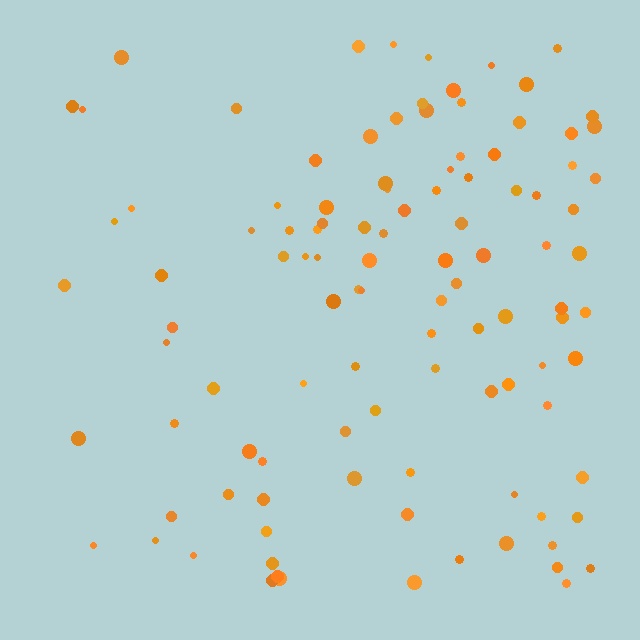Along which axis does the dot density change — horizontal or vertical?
Horizontal.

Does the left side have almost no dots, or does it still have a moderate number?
Still a moderate number, just noticeably fewer than the right.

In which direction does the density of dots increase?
From left to right, with the right side densest.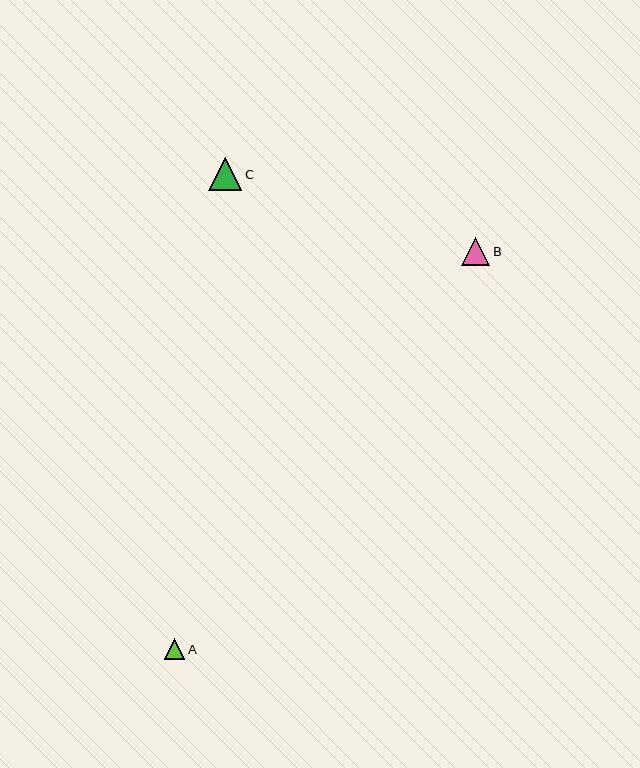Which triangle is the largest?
Triangle C is the largest with a size of approximately 34 pixels.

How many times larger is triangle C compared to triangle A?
Triangle C is approximately 1.6 times the size of triangle A.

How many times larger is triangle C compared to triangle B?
Triangle C is approximately 1.2 times the size of triangle B.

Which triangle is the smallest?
Triangle A is the smallest with a size of approximately 20 pixels.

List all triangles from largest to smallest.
From largest to smallest: C, B, A.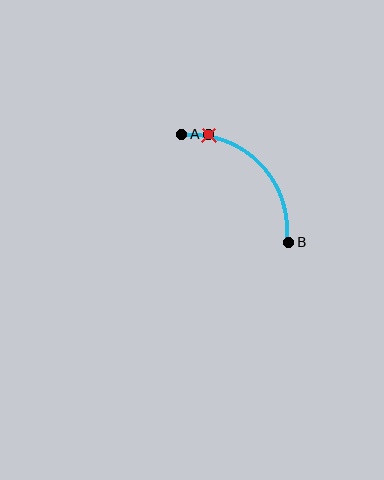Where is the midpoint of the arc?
The arc midpoint is the point on the curve farthest from the straight line joining A and B. It sits above and to the right of that line.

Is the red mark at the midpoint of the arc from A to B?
No. The red mark lies on the arc but is closer to endpoint A. The arc midpoint would be at the point on the curve equidistant along the arc from both A and B.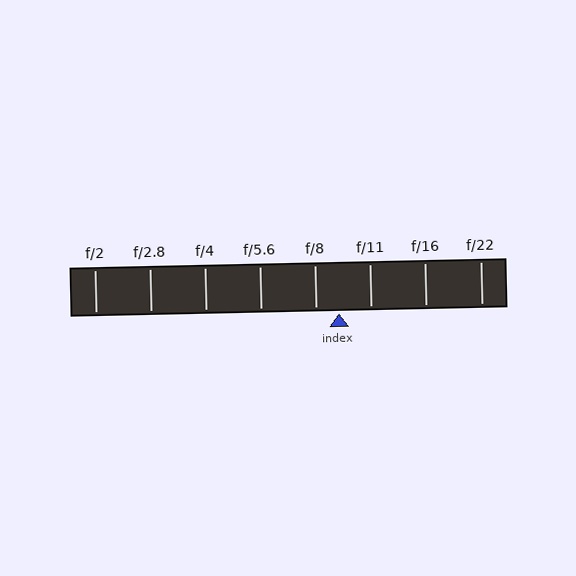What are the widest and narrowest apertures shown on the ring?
The widest aperture shown is f/2 and the narrowest is f/22.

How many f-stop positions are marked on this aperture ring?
There are 8 f-stop positions marked.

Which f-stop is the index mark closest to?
The index mark is closest to f/8.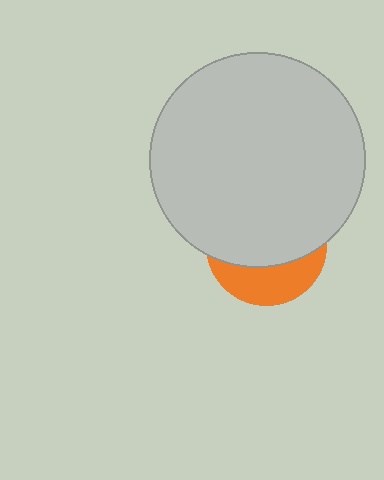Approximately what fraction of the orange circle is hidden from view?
Roughly 67% of the orange circle is hidden behind the light gray circle.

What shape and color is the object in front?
The object in front is a light gray circle.